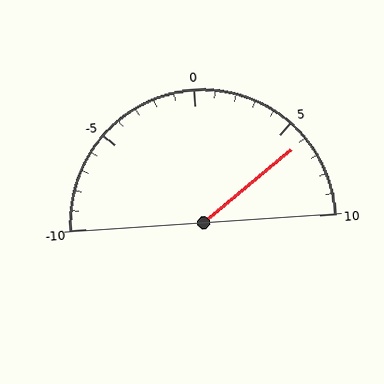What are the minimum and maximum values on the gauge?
The gauge ranges from -10 to 10.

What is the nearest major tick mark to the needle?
The nearest major tick mark is 5.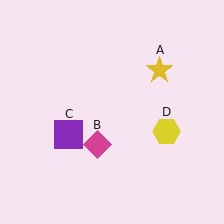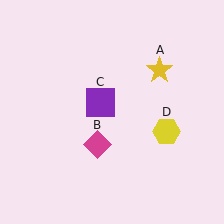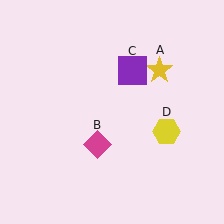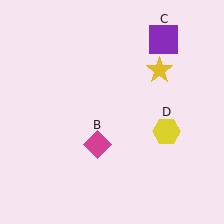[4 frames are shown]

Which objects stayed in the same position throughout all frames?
Yellow star (object A) and magenta diamond (object B) and yellow hexagon (object D) remained stationary.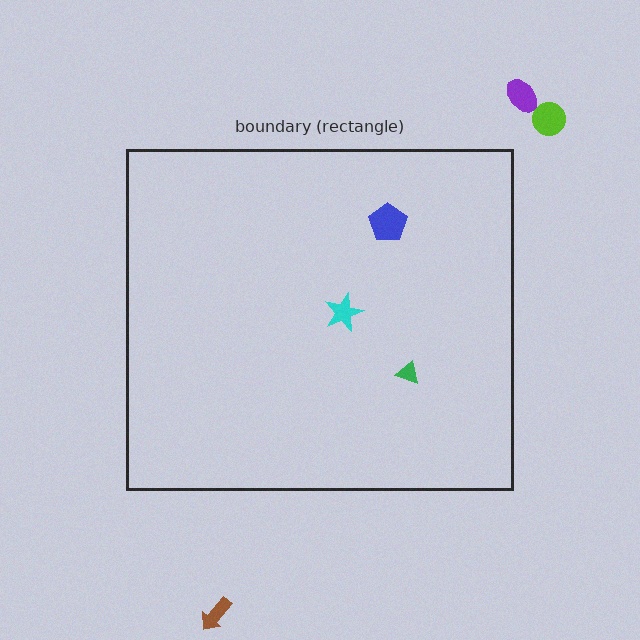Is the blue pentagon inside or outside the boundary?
Inside.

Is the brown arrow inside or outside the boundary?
Outside.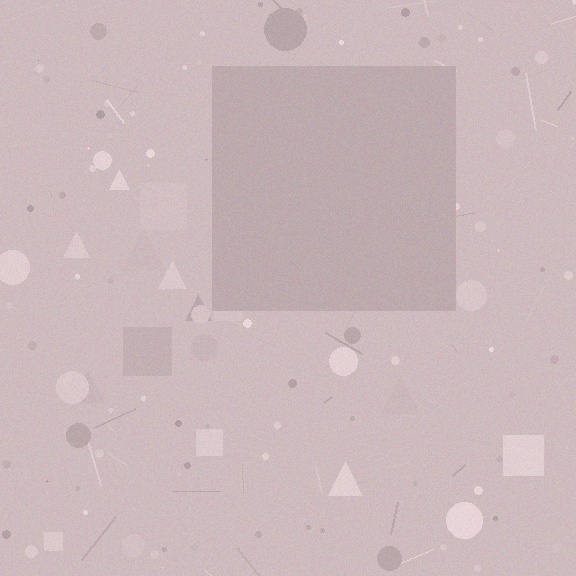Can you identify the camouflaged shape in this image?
The camouflaged shape is a square.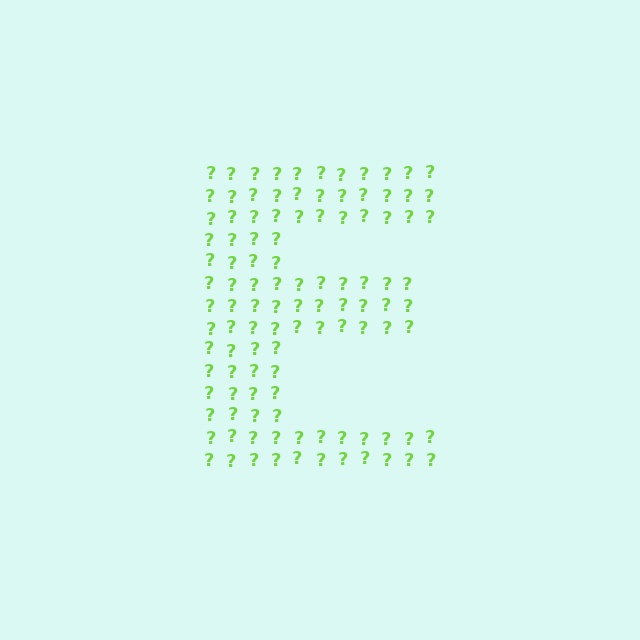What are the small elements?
The small elements are question marks.